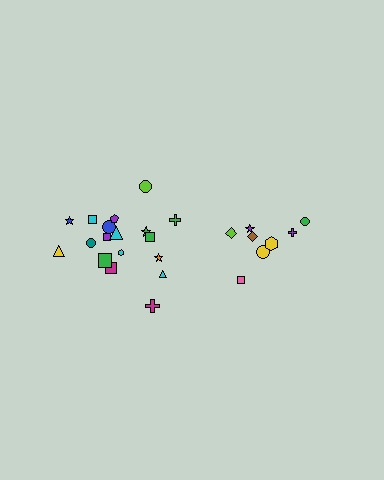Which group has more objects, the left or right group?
The left group.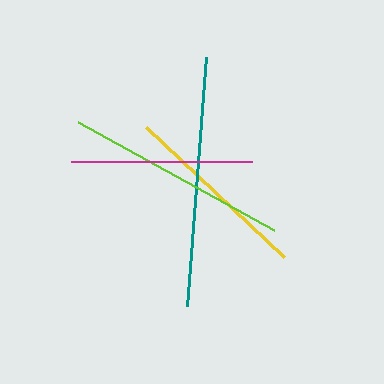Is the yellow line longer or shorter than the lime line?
The lime line is longer than the yellow line.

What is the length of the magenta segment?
The magenta segment is approximately 181 pixels long.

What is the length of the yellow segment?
The yellow segment is approximately 189 pixels long.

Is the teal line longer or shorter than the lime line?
The teal line is longer than the lime line.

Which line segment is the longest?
The teal line is the longest at approximately 250 pixels.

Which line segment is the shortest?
The magenta line is the shortest at approximately 181 pixels.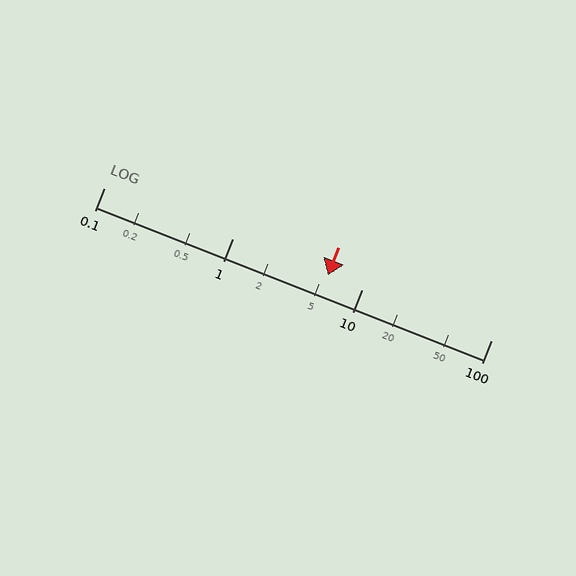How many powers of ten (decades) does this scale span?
The scale spans 3 decades, from 0.1 to 100.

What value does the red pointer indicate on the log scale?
The pointer indicates approximately 5.4.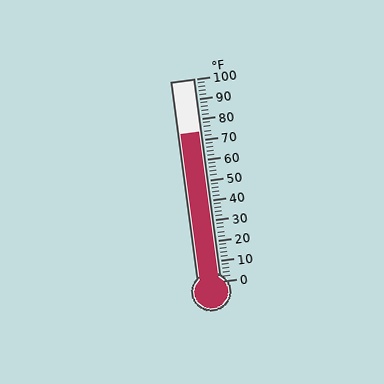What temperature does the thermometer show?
The thermometer shows approximately 74°F.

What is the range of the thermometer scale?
The thermometer scale ranges from 0°F to 100°F.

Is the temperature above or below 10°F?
The temperature is above 10°F.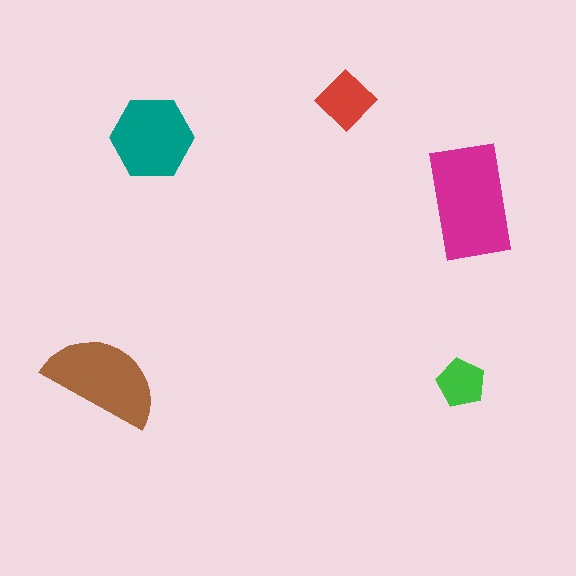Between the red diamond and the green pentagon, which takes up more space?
The red diamond.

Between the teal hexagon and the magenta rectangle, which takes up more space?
The magenta rectangle.